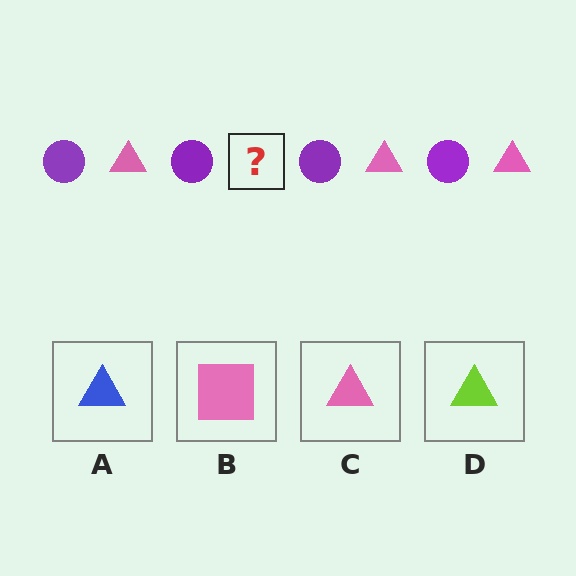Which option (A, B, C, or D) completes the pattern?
C.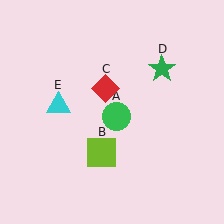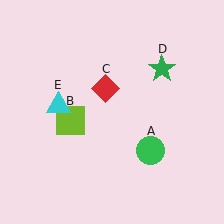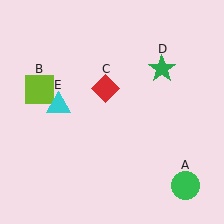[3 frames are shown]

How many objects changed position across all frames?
2 objects changed position: green circle (object A), lime square (object B).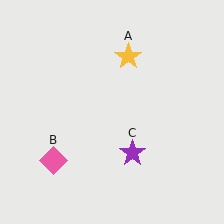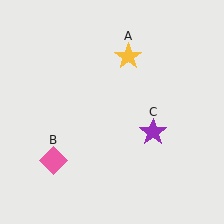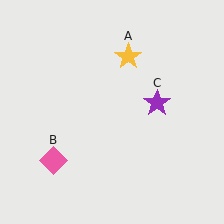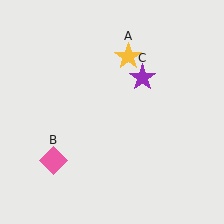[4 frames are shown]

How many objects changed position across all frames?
1 object changed position: purple star (object C).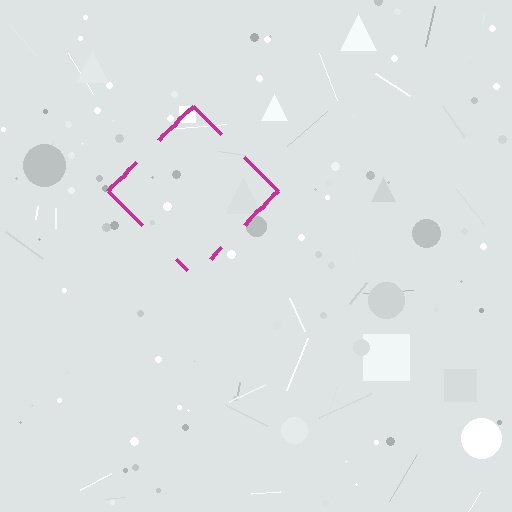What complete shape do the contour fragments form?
The contour fragments form a diamond.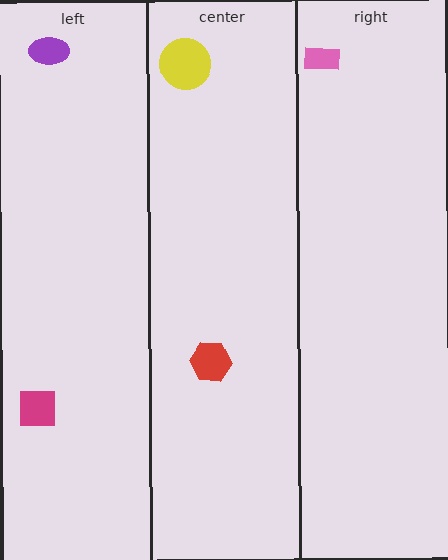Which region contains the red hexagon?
The center region.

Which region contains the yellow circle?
The center region.